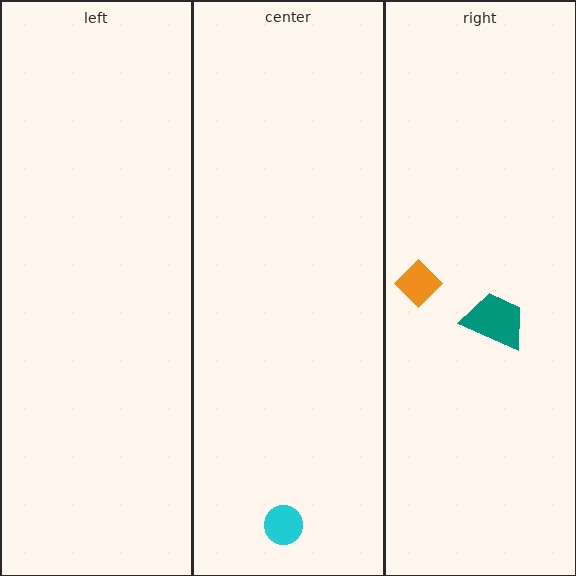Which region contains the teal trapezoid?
The right region.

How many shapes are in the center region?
1.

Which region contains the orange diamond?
The right region.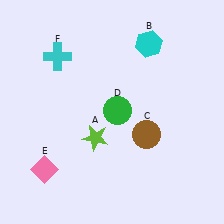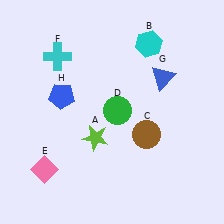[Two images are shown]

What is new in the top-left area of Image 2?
A blue pentagon (H) was added in the top-left area of Image 2.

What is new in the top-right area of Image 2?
A blue triangle (G) was added in the top-right area of Image 2.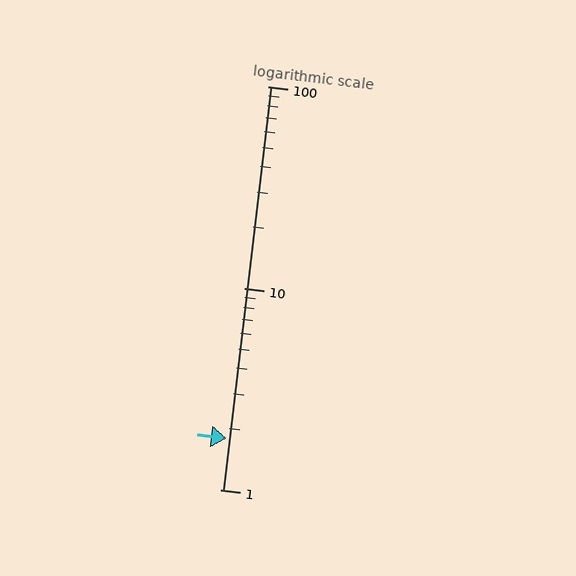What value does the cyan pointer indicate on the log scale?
The pointer indicates approximately 1.8.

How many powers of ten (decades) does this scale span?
The scale spans 2 decades, from 1 to 100.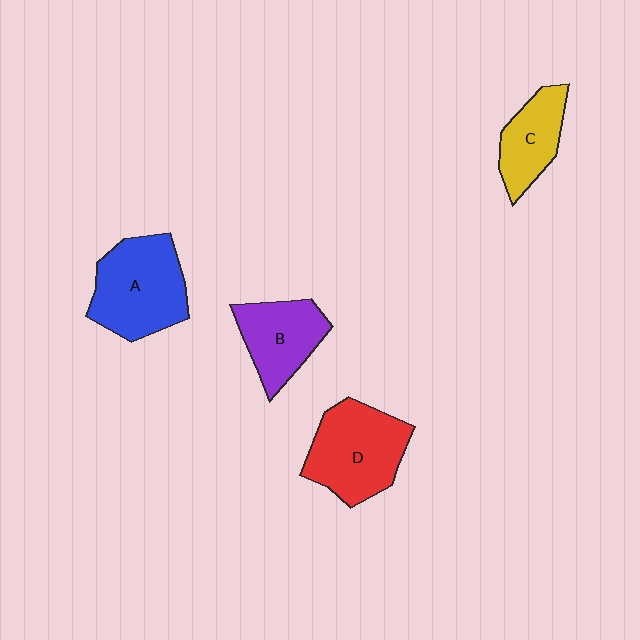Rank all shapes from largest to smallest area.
From largest to smallest: A (blue), D (red), B (purple), C (yellow).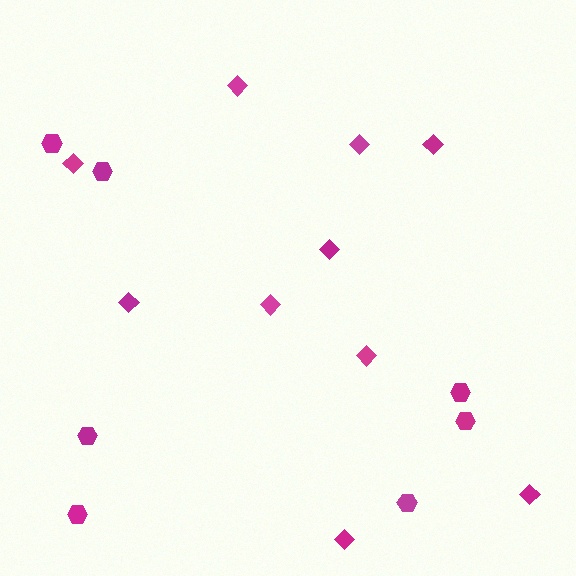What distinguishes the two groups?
There are 2 groups: one group of diamonds (10) and one group of hexagons (7).